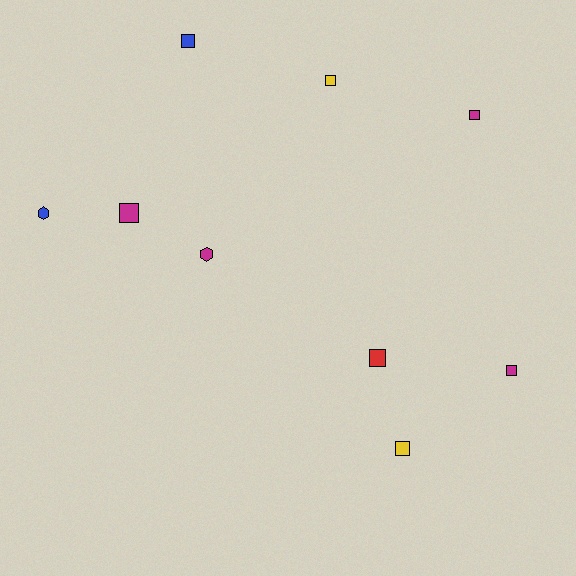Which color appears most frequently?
Magenta, with 4 objects.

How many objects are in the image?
There are 9 objects.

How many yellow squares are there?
There are 2 yellow squares.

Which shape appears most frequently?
Square, with 7 objects.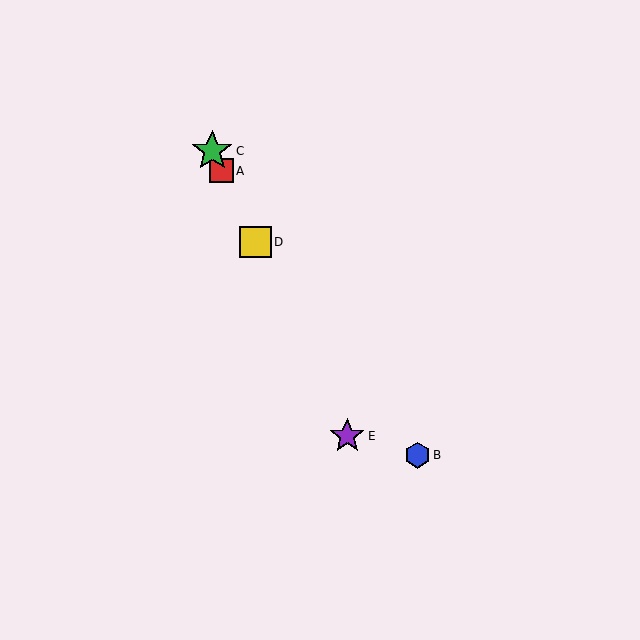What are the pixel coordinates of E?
Object E is at (347, 436).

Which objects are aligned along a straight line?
Objects A, C, D, E are aligned along a straight line.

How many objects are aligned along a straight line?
4 objects (A, C, D, E) are aligned along a straight line.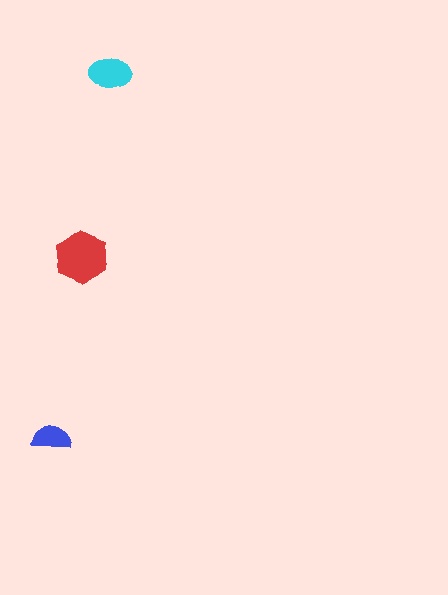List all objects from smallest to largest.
The blue semicircle, the cyan ellipse, the red hexagon.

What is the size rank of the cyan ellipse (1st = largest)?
2nd.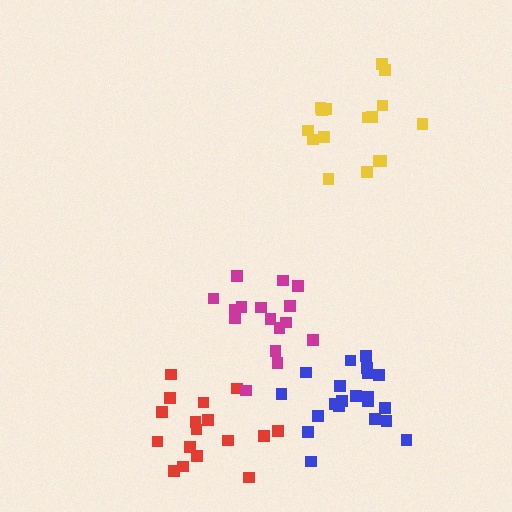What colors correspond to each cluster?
The clusters are colored: red, magenta, yellow, blue.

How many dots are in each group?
Group 1: 17 dots, Group 2: 16 dots, Group 3: 16 dots, Group 4: 21 dots (70 total).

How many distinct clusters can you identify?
There are 4 distinct clusters.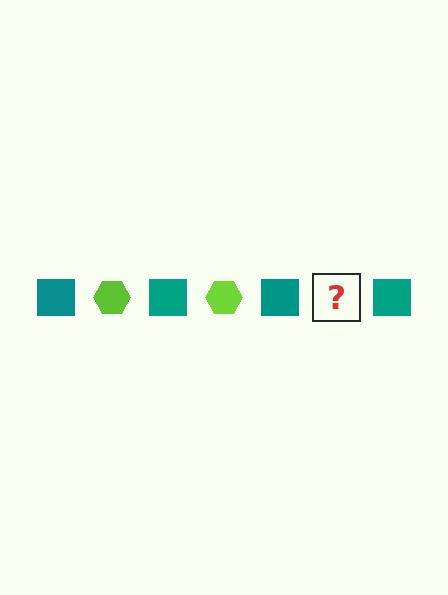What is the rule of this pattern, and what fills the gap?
The rule is that the pattern alternates between teal square and lime hexagon. The gap should be filled with a lime hexagon.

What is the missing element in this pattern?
The missing element is a lime hexagon.